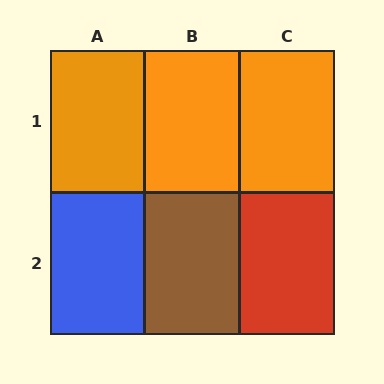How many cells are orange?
3 cells are orange.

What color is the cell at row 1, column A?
Orange.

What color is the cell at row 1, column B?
Orange.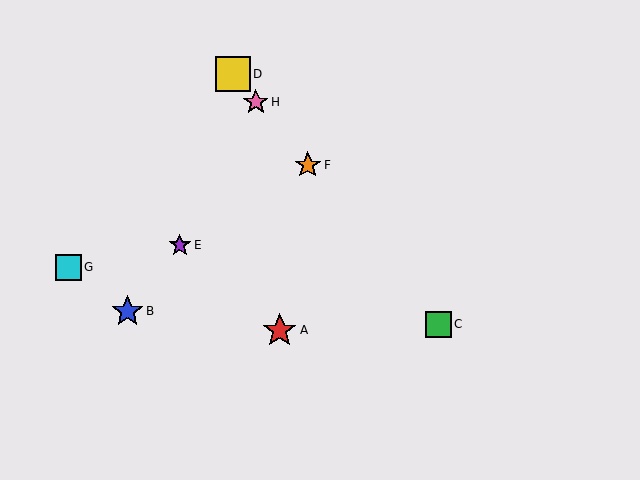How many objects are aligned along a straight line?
4 objects (C, D, F, H) are aligned along a straight line.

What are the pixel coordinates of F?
Object F is at (308, 165).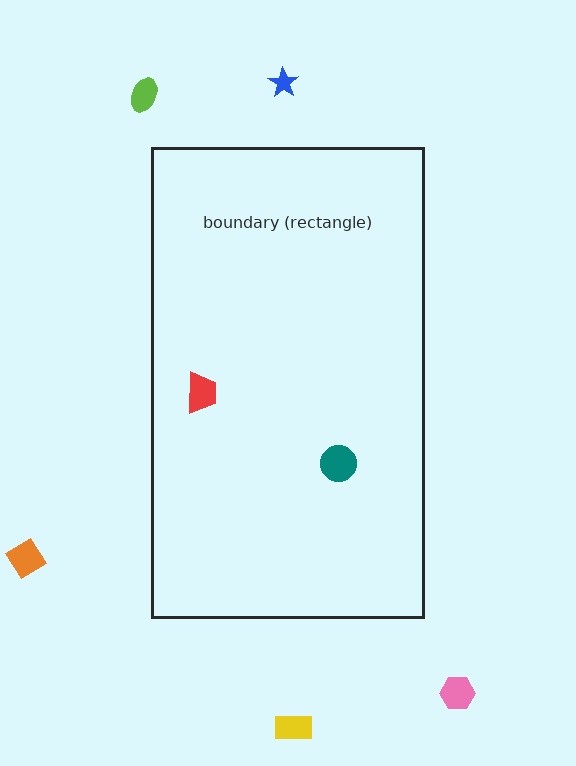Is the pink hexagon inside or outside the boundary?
Outside.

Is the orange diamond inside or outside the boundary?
Outside.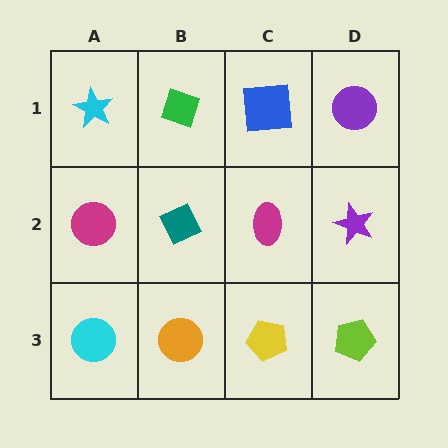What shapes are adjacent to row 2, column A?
A cyan star (row 1, column A), a cyan circle (row 3, column A), a teal diamond (row 2, column B).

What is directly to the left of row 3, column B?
A cyan circle.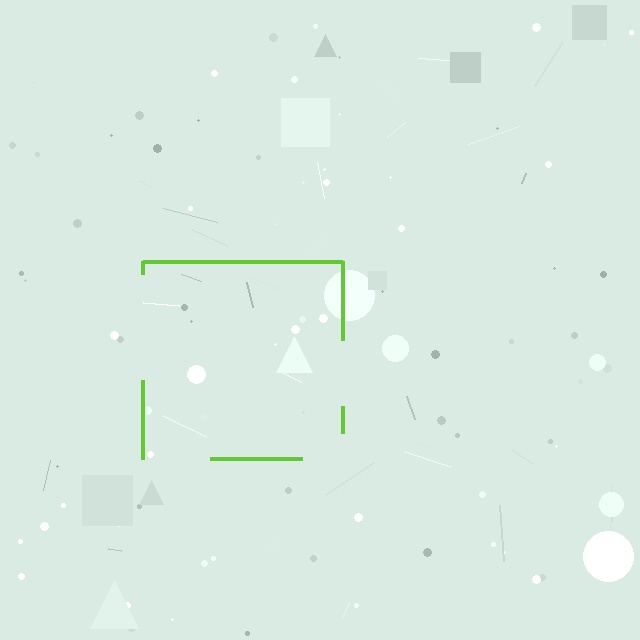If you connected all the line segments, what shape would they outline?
They would outline a square.